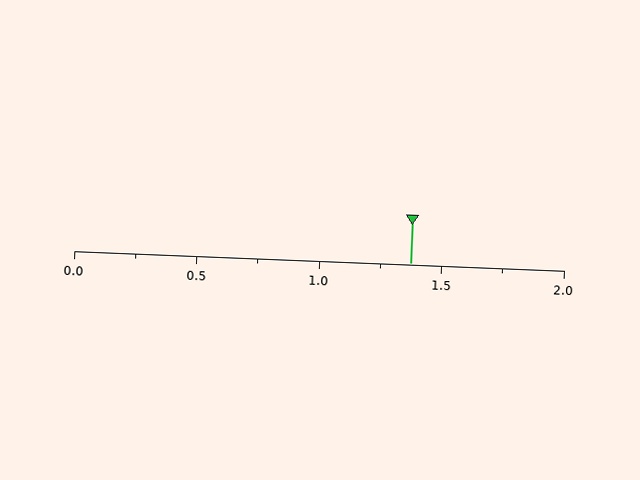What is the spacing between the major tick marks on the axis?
The major ticks are spaced 0.5 apart.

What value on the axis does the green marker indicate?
The marker indicates approximately 1.38.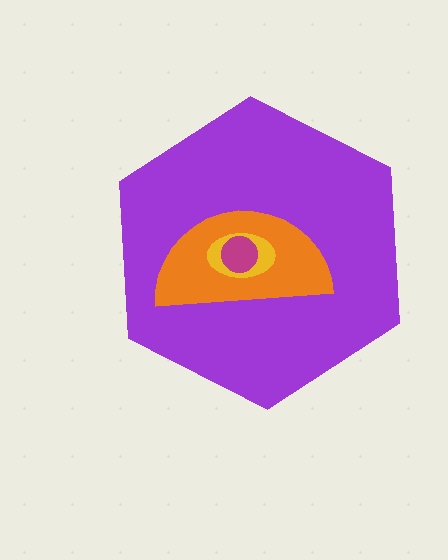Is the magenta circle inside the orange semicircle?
Yes.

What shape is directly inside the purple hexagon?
The orange semicircle.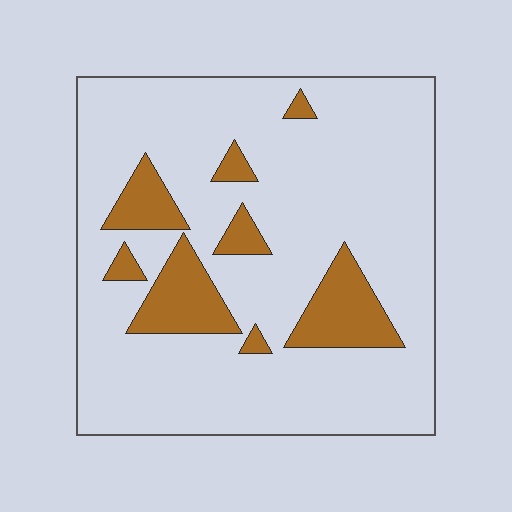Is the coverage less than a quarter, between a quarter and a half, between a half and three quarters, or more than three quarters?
Less than a quarter.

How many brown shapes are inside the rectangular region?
8.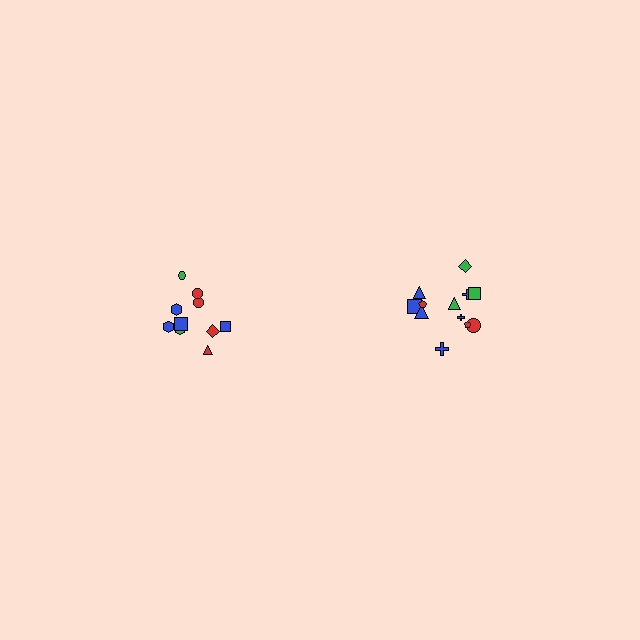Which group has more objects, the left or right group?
The right group.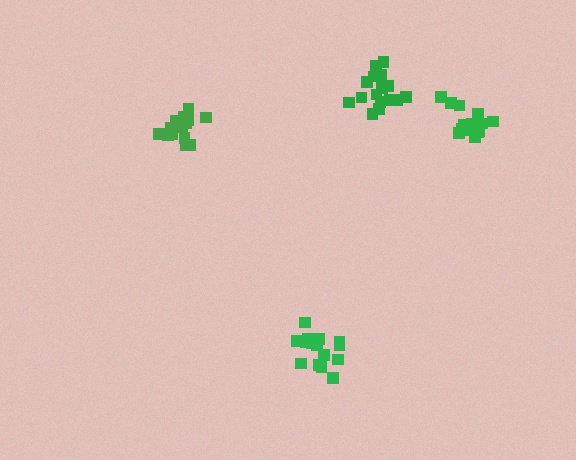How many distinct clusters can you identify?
There are 4 distinct clusters.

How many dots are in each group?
Group 1: 15 dots, Group 2: 17 dots, Group 3: 14 dots, Group 4: 16 dots (62 total).